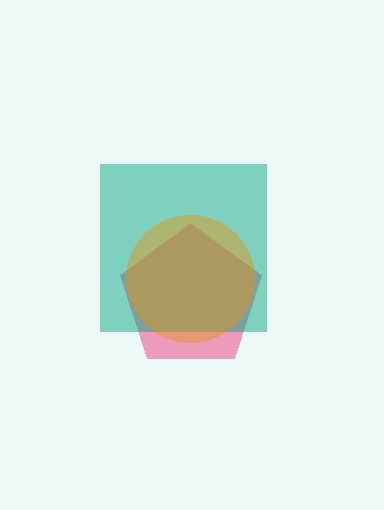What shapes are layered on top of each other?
The layered shapes are: a pink pentagon, a teal square, an orange circle.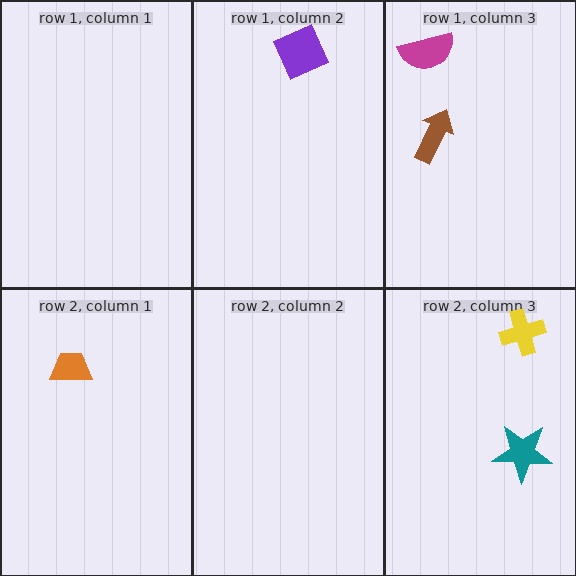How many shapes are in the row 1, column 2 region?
1.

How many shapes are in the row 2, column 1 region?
1.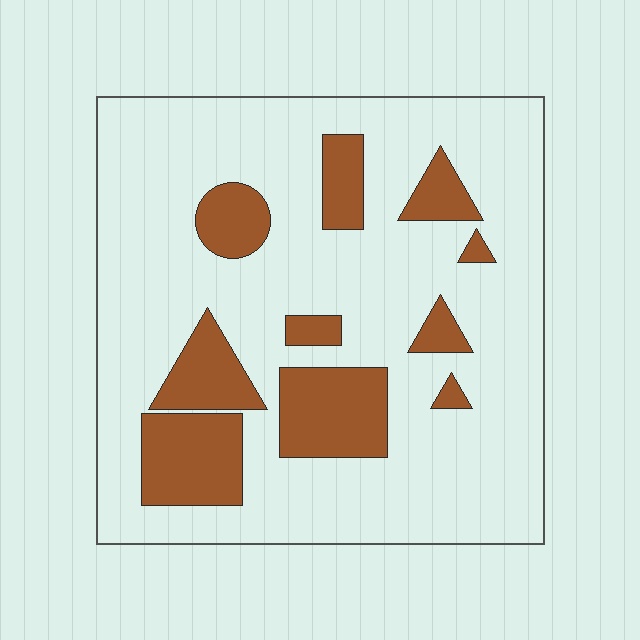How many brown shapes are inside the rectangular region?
10.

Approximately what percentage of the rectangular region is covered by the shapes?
Approximately 20%.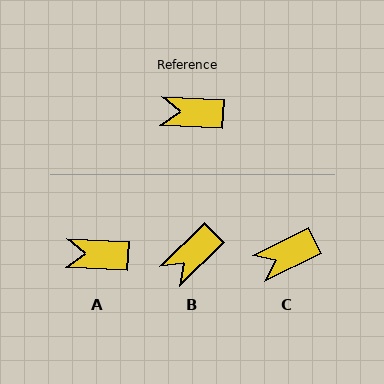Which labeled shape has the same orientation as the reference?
A.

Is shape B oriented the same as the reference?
No, it is off by about 48 degrees.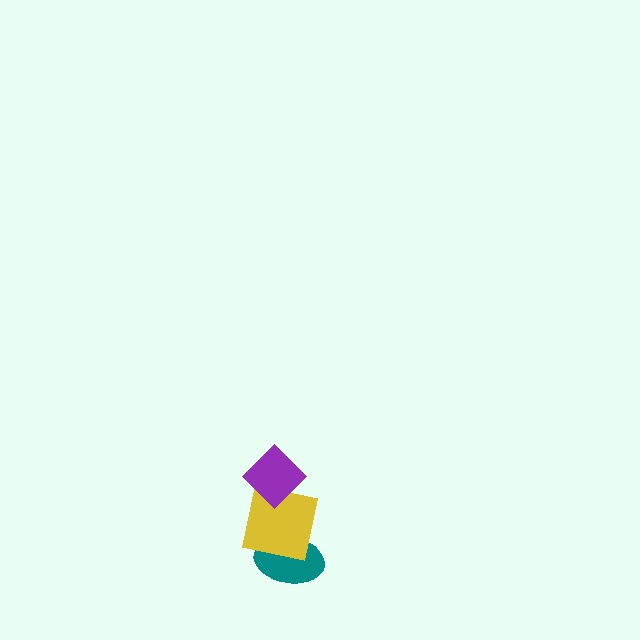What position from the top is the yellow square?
The yellow square is 2nd from the top.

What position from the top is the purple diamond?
The purple diamond is 1st from the top.